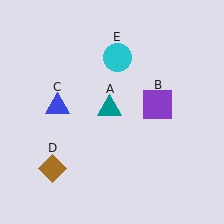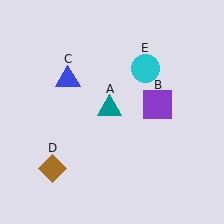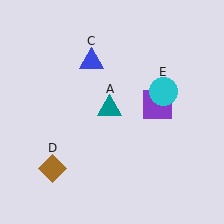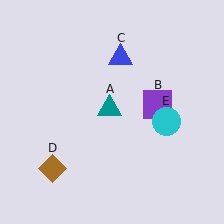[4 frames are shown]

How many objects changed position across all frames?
2 objects changed position: blue triangle (object C), cyan circle (object E).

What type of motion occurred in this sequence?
The blue triangle (object C), cyan circle (object E) rotated clockwise around the center of the scene.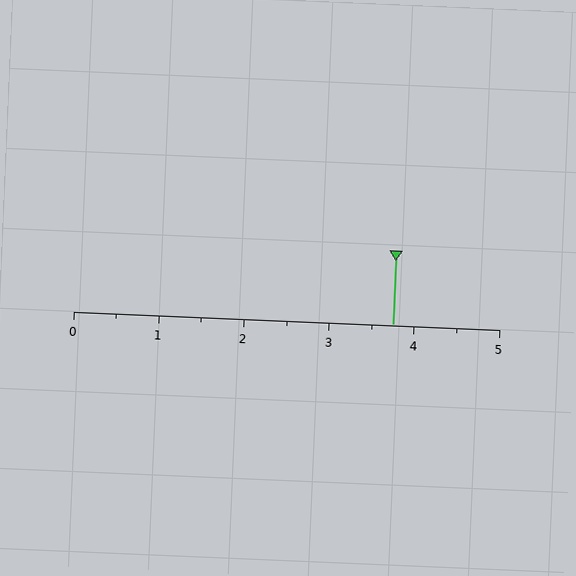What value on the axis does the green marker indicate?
The marker indicates approximately 3.8.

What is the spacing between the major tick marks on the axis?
The major ticks are spaced 1 apart.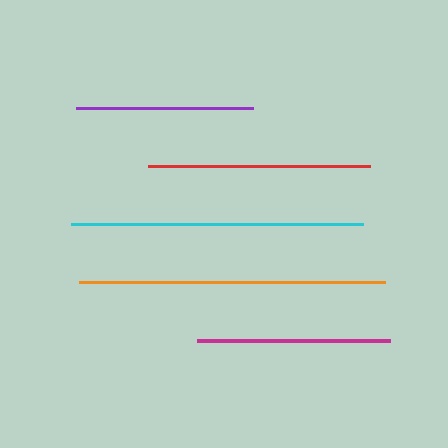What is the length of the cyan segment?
The cyan segment is approximately 292 pixels long.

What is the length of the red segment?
The red segment is approximately 222 pixels long.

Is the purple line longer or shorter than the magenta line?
The magenta line is longer than the purple line.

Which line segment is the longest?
The orange line is the longest at approximately 306 pixels.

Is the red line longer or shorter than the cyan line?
The cyan line is longer than the red line.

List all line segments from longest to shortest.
From longest to shortest: orange, cyan, red, magenta, purple.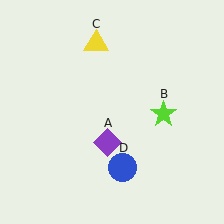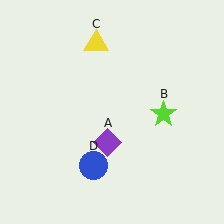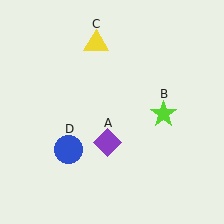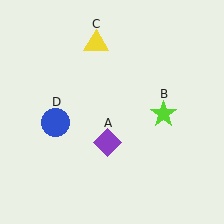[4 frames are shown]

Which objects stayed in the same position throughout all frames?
Purple diamond (object A) and lime star (object B) and yellow triangle (object C) remained stationary.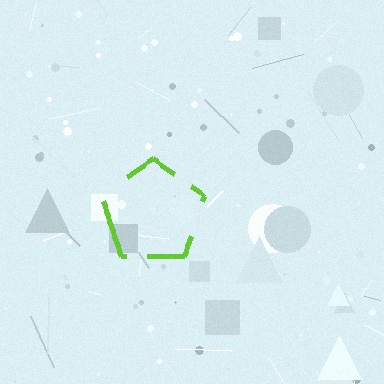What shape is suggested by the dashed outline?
The dashed outline suggests a pentagon.